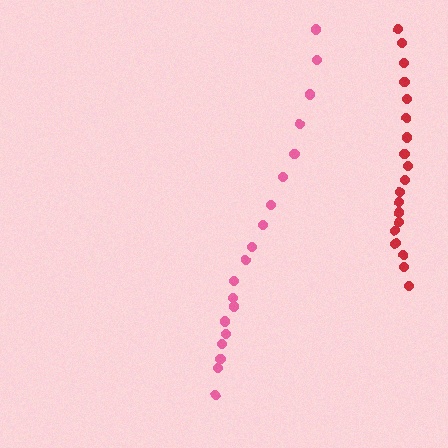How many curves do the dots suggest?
There are 2 distinct paths.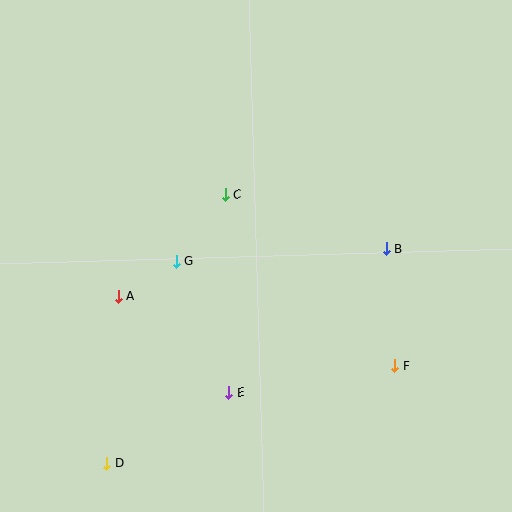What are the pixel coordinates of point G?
Point G is at (176, 261).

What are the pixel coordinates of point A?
Point A is at (118, 296).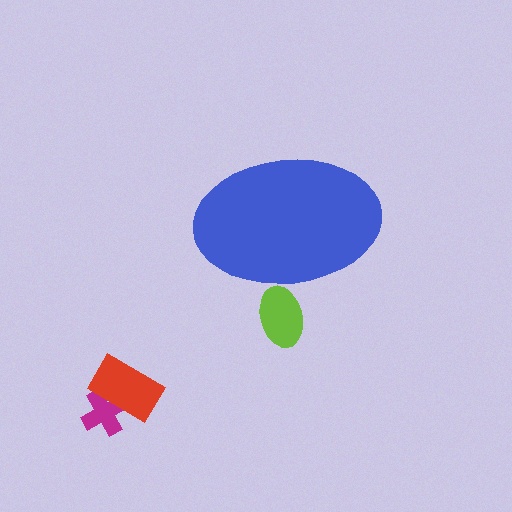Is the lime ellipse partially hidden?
Yes, the lime ellipse is partially hidden behind the blue ellipse.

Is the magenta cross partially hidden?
No, the magenta cross is fully visible.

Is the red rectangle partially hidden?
No, the red rectangle is fully visible.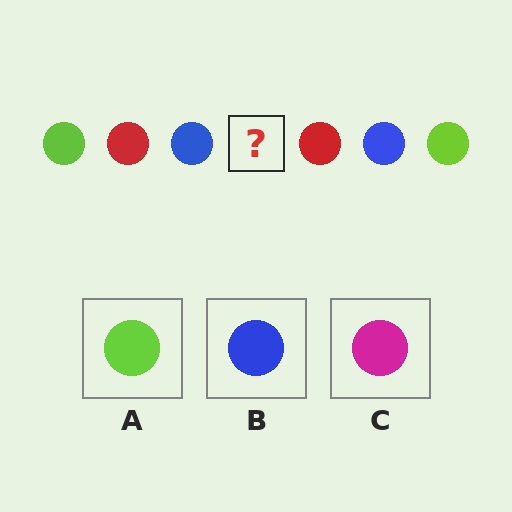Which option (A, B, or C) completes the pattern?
A.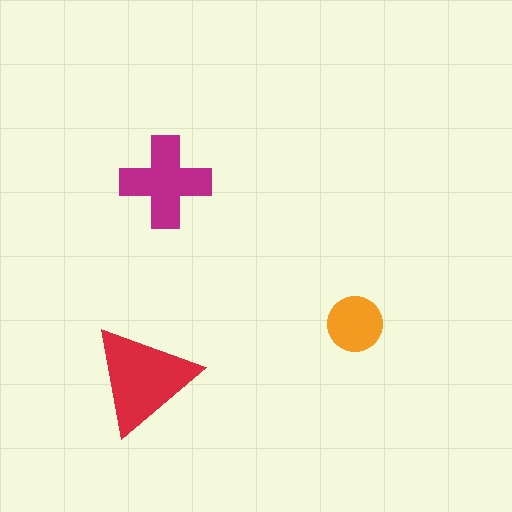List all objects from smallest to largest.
The orange circle, the magenta cross, the red triangle.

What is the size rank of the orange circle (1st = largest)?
3rd.